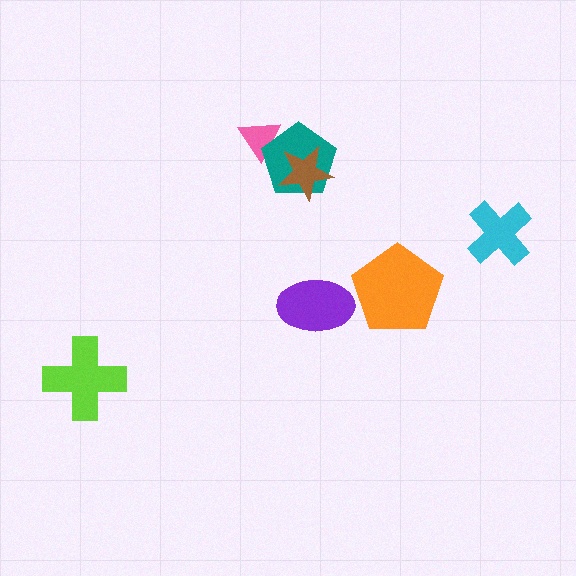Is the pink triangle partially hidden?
Yes, it is partially covered by another shape.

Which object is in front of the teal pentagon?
The brown star is in front of the teal pentagon.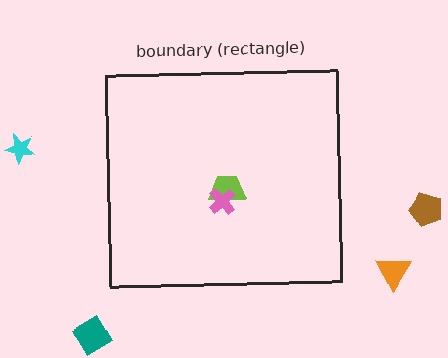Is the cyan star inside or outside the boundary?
Outside.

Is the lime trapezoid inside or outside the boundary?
Inside.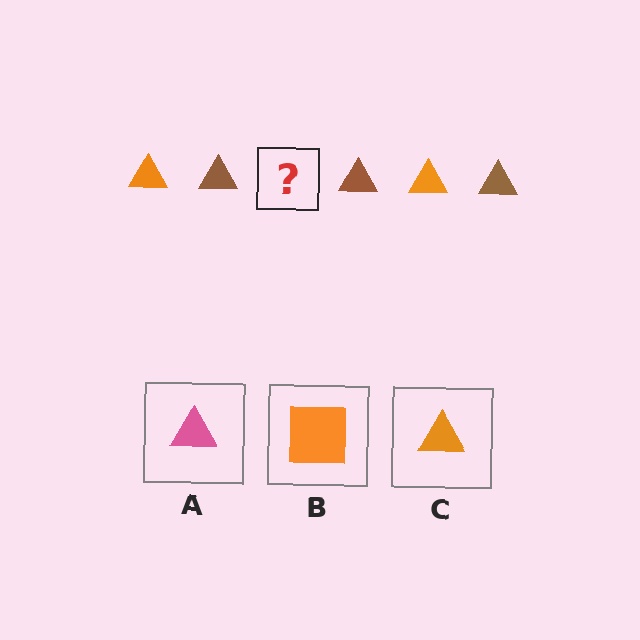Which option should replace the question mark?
Option C.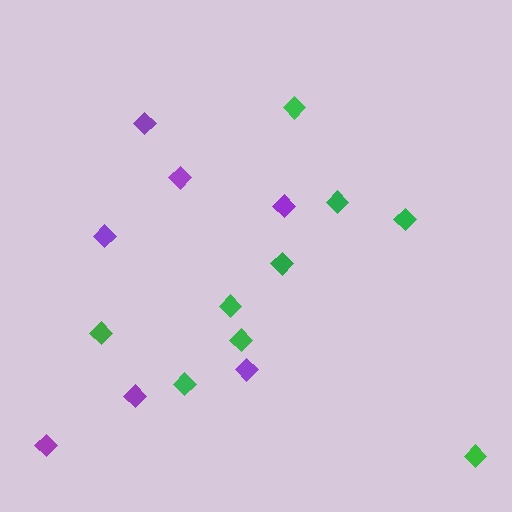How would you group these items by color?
There are 2 groups: one group of purple diamonds (7) and one group of green diamonds (9).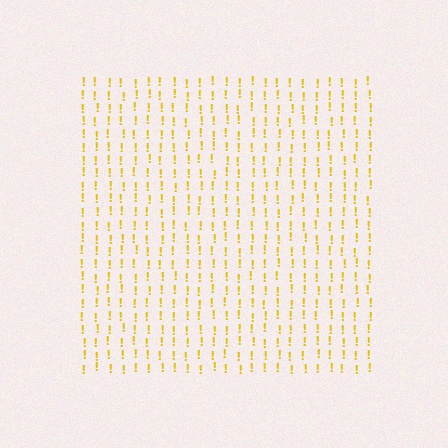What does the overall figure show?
The overall figure shows a square.